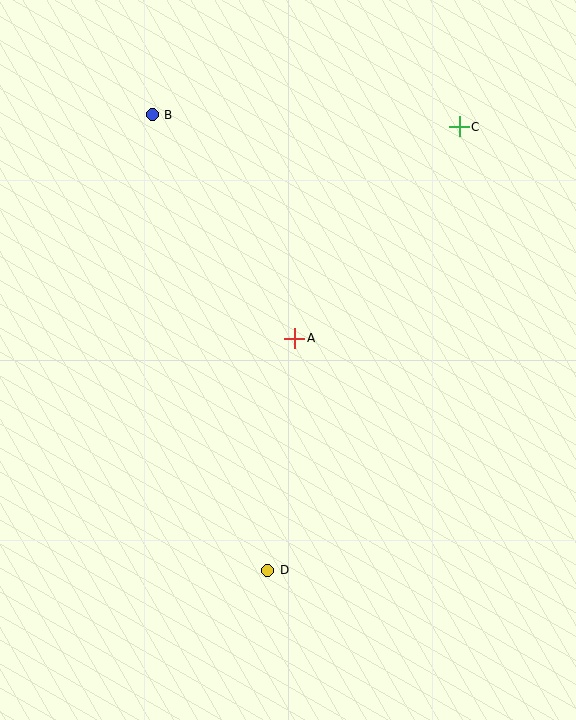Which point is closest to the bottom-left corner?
Point D is closest to the bottom-left corner.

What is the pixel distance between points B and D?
The distance between B and D is 470 pixels.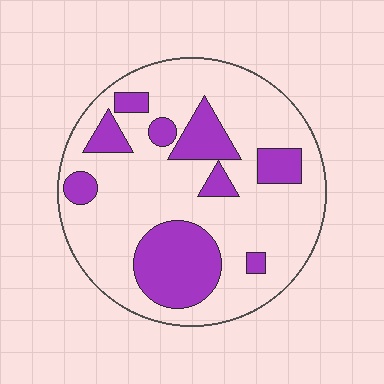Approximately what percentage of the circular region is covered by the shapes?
Approximately 25%.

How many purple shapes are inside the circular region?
9.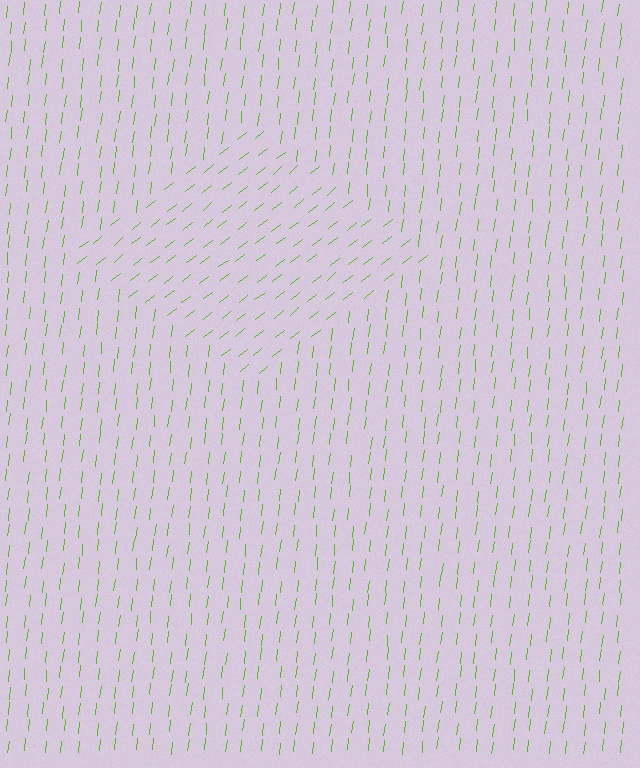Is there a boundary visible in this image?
Yes, there is a texture boundary formed by a change in line orientation.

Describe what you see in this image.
The image is filled with small lime line segments. A diamond region in the image has lines oriented differently from the surrounding lines, creating a visible texture boundary.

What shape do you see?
I see a diamond.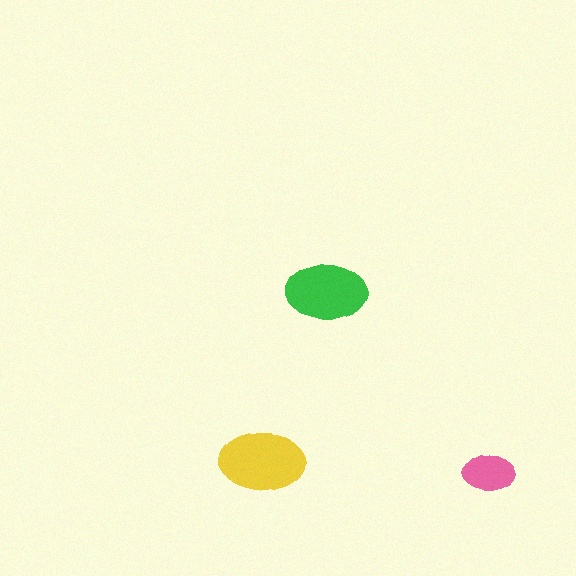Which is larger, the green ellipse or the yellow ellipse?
The yellow one.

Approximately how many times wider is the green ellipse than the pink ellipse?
About 1.5 times wider.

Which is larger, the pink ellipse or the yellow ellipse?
The yellow one.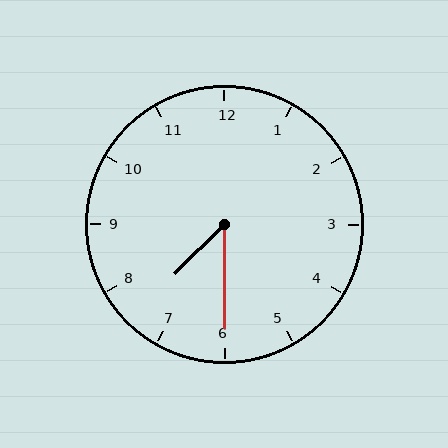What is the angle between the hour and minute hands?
Approximately 45 degrees.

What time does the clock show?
7:30.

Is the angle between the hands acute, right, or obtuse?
It is acute.